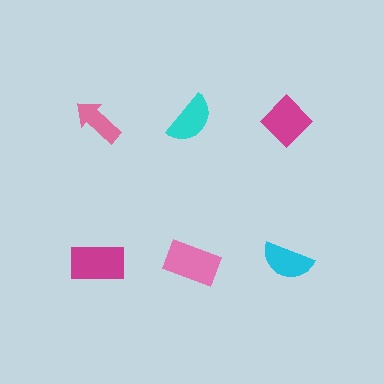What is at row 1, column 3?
A magenta diamond.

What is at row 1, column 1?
A pink arrow.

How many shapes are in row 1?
3 shapes.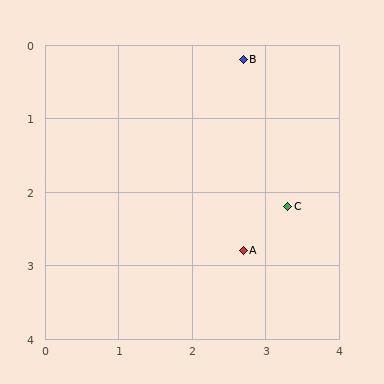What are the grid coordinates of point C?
Point C is at approximately (3.3, 2.2).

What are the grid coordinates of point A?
Point A is at approximately (2.7, 2.8).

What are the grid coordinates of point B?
Point B is at approximately (2.7, 0.2).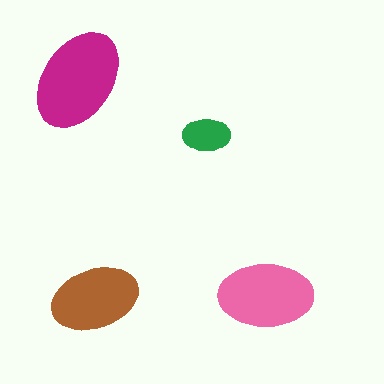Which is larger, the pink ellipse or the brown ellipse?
The pink one.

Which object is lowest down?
The brown ellipse is bottommost.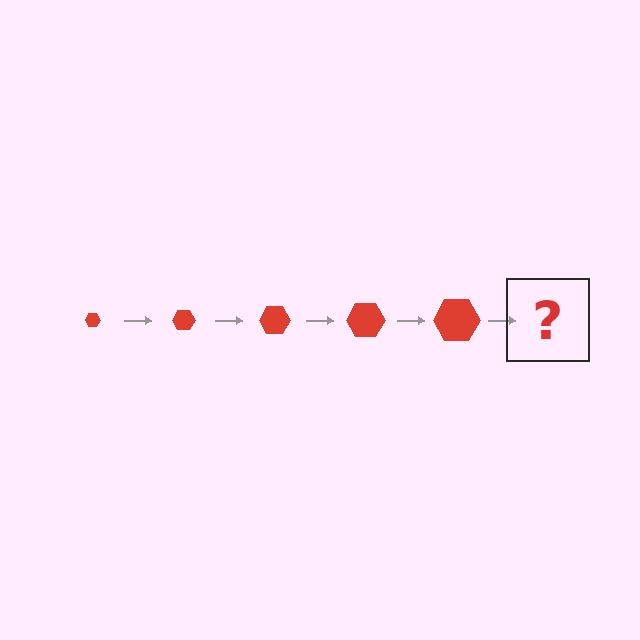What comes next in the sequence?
The next element should be a red hexagon, larger than the previous one.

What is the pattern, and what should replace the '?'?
The pattern is that the hexagon gets progressively larger each step. The '?' should be a red hexagon, larger than the previous one.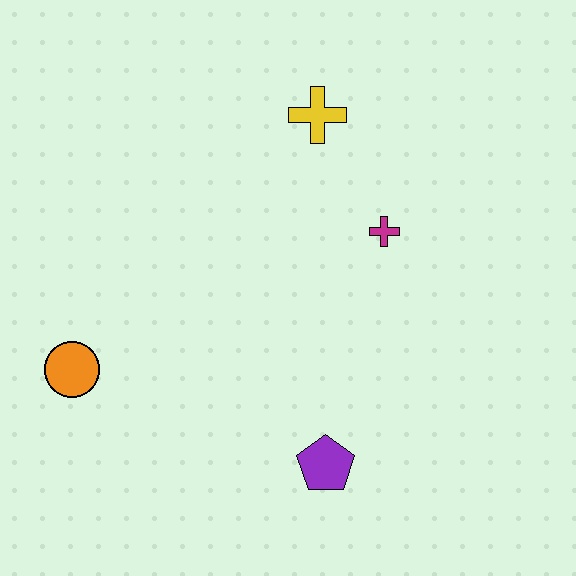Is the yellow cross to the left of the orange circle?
No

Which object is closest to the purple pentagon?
The magenta cross is closest to the purple pentagon.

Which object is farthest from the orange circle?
The yellow cross is farthest from the orange circle.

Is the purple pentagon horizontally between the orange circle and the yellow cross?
No